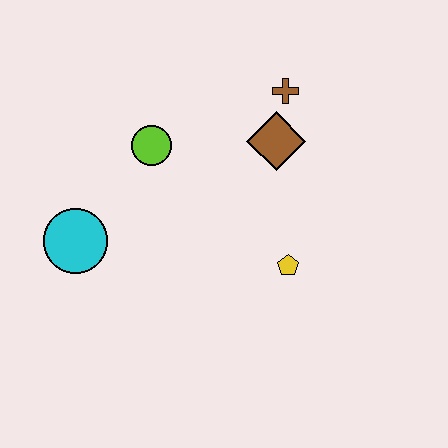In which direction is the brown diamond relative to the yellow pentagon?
The brown diamond is above the yellow pentagon.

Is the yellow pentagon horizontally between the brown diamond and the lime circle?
No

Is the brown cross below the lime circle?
No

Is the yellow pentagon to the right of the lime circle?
Yes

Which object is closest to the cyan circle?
The lime circle is closest to the cyan circle.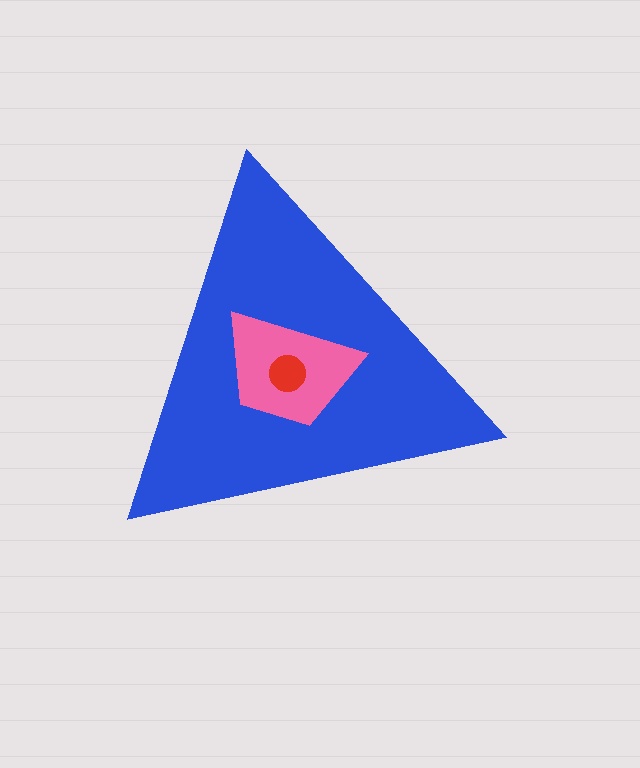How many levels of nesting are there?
3.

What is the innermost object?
The red circle.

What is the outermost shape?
The blue triangle.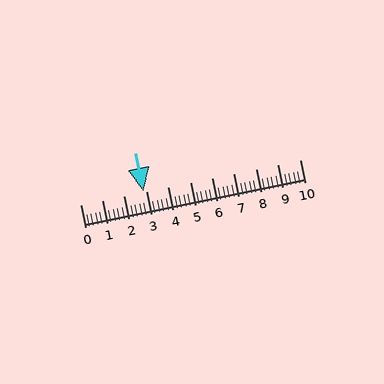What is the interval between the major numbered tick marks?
The major tick marks are spaced 1 units apart.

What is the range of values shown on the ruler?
The ruler shows values from 0 to 10.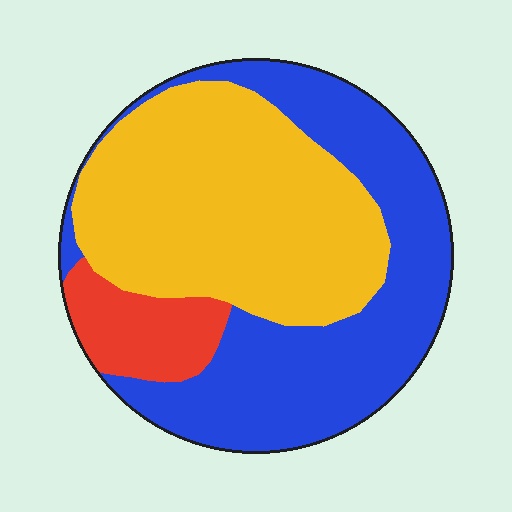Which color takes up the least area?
Red, at roughly 10%.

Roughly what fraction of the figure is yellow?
Yellow covers 45% of the figure.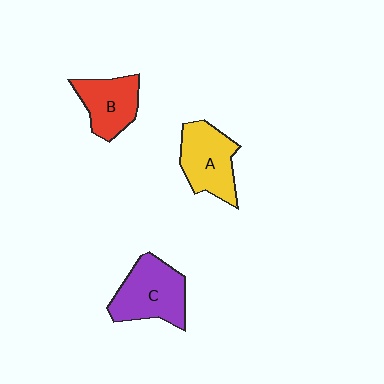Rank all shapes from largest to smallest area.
From largest to smallest: C (purple), A (yellow), B (red).